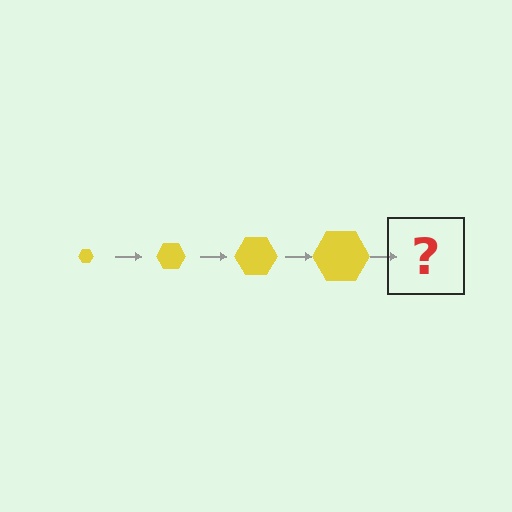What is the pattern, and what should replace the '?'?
The pattern is that the hexagon gets progressively larger each step. The '?' should be a yellow hexagon, larger than the previous one.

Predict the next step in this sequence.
The next step is a yellow hexagon, larger than the previous one.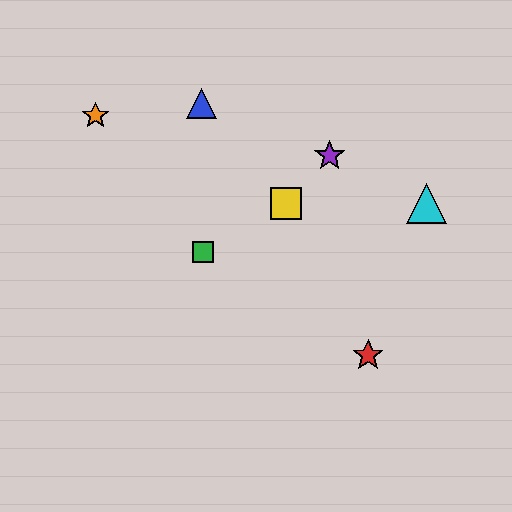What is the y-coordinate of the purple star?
The purple star is at y≈156.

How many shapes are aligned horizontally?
2 shapes (the yellow square, the cyan triangle) are aligned horizontally.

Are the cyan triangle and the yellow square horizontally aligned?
Yes, both are at y≈203.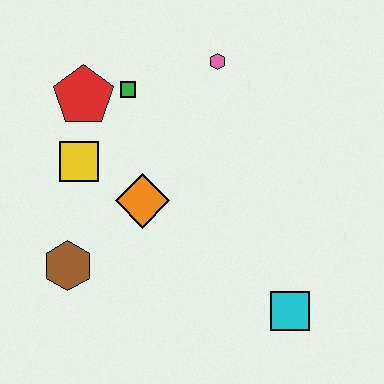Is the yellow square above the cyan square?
Yes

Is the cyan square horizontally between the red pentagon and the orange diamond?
No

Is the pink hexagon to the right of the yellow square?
Yes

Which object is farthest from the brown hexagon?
The pink hexagon is farthest from the brown hexagon.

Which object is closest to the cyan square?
The orange diamond is closest to the cyan square.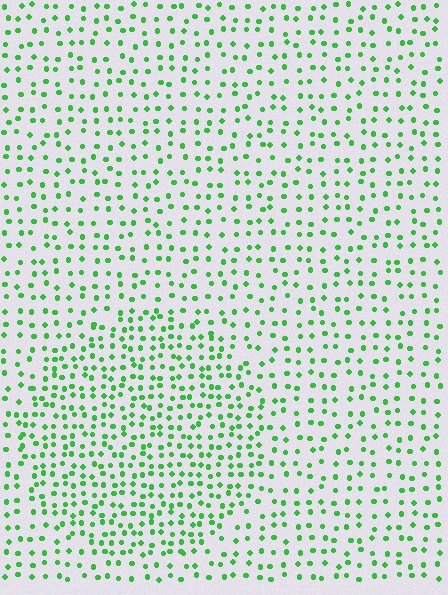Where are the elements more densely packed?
The elements are more densely packed inside the circle boundary.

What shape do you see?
I see a circle.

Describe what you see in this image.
The image contains small green elements arranged at two different densities. A circle-shaped region is visible where the elements are more densely packed than the surrounding area.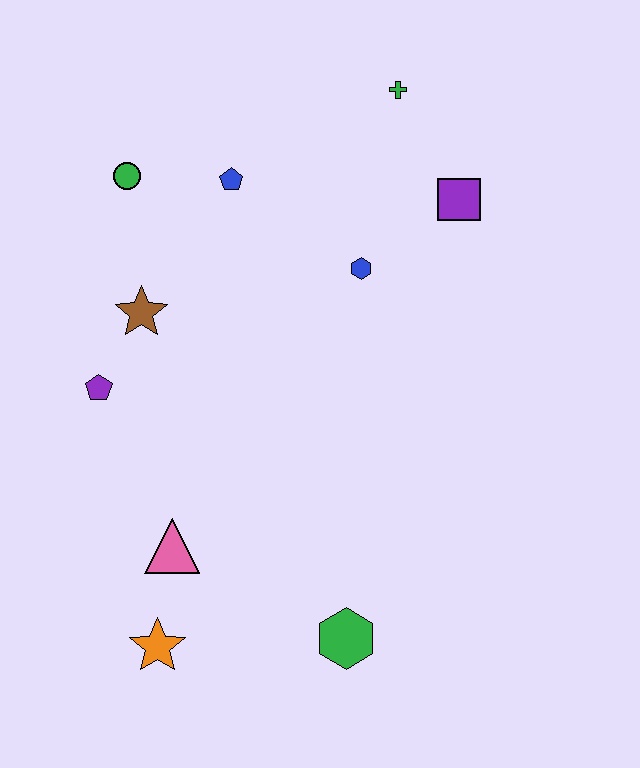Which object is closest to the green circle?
The blue pentagon is closest to the green circle.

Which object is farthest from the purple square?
The orange star is farthest from the purple square.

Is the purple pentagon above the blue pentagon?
No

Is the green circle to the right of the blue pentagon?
No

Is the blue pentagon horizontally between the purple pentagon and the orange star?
No